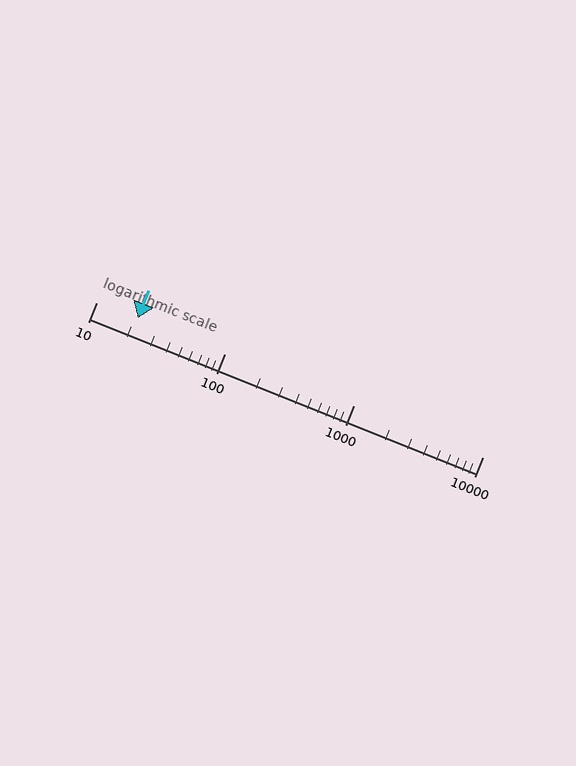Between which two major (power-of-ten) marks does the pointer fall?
The pointer is between 10 and 100.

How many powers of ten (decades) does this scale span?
The scale spans 3 decades, from 10 to 10000.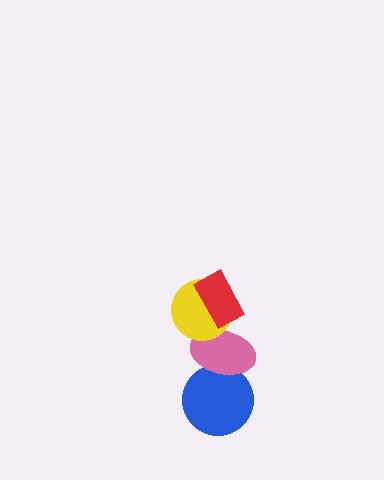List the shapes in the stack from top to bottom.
From top to bottom: the red rectangle, the yellow circle, the pink ellipse, the blue circle.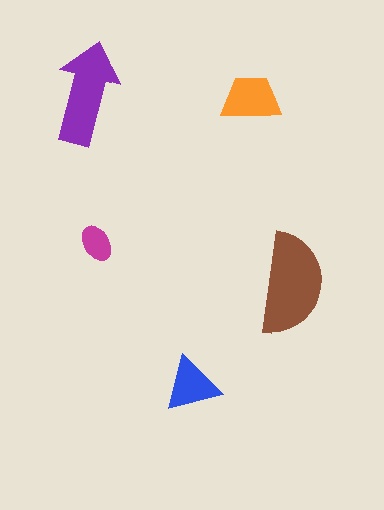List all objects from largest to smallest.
The brown semicircle, the purple arrow, the orange trapezoid, the blue triangle, the magenta ellipse.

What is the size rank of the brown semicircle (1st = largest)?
1st.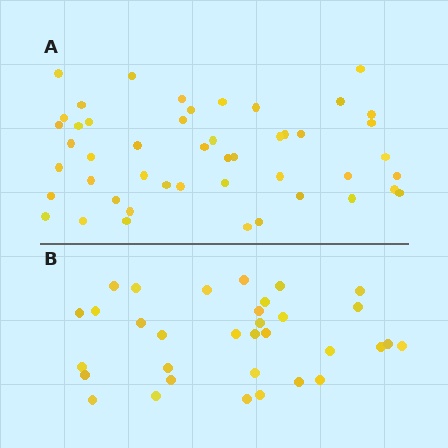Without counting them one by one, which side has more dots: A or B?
Region A (the top region) has more dots.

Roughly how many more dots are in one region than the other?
Region A has approximately 15 more dots than region B.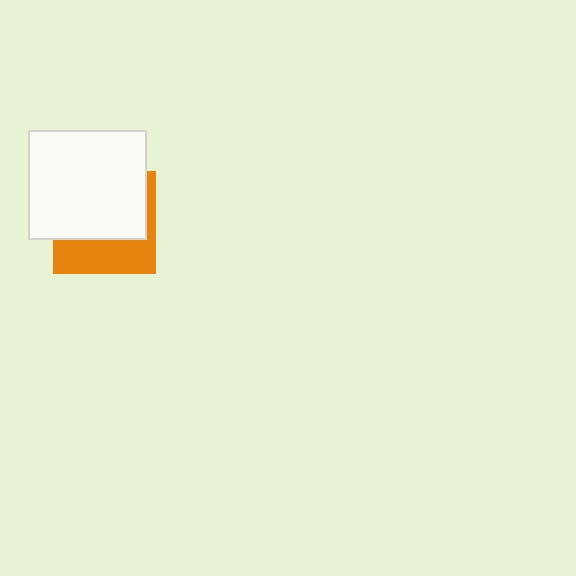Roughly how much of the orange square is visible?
A small part of it is visible (roughly 39%).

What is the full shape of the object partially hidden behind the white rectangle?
The partially hidden object is an orange square.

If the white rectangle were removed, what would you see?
You would see the complete orange square.